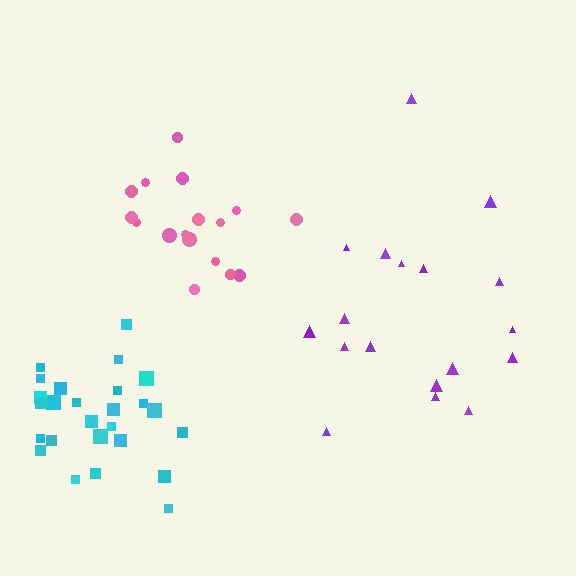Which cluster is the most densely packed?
Cyan.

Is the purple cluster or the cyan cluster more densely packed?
Cyan.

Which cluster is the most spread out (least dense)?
Purple.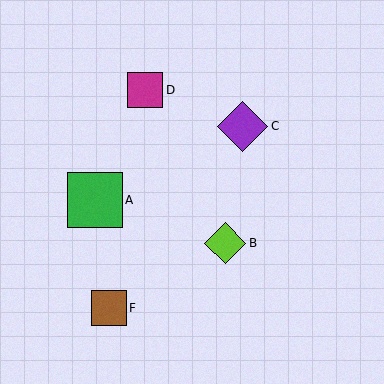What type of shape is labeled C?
Shape C is a purple diamond.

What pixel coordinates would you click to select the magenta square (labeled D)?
Click at (145, 90) to select the magenta square D.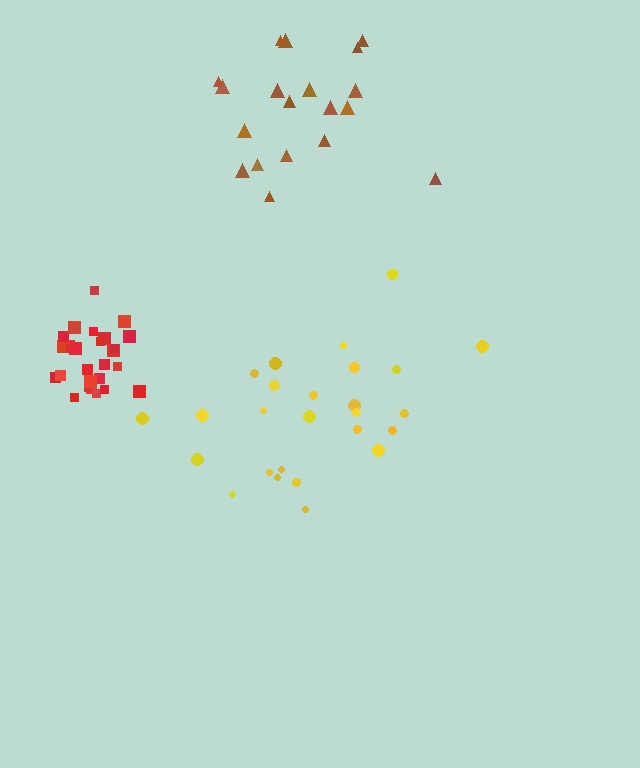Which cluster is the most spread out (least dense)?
Brown.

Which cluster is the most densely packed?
Red.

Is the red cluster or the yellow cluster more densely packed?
Red.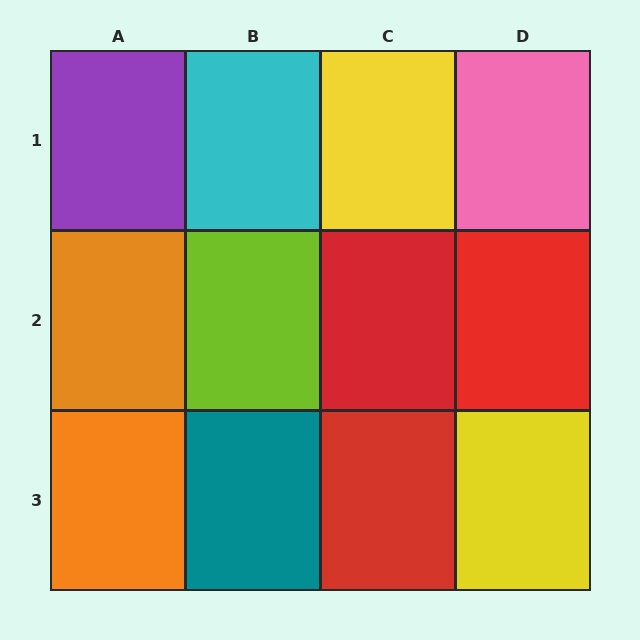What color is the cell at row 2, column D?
Red.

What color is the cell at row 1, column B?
Cyan.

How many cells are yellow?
2 cells are yellow.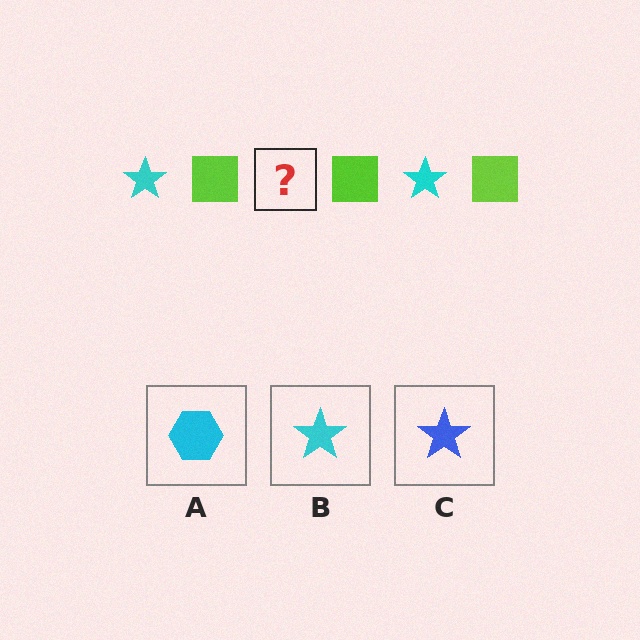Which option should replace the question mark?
Option B.